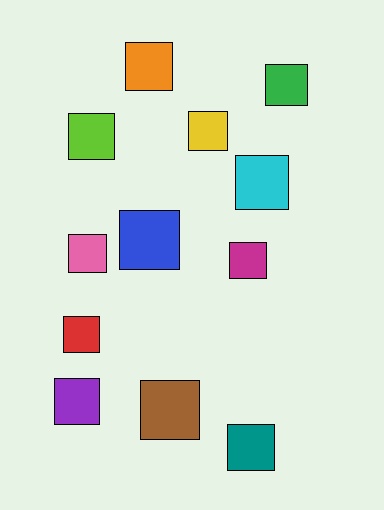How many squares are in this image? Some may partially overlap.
There are 12 squares.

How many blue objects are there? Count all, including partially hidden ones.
There is 1 blue object.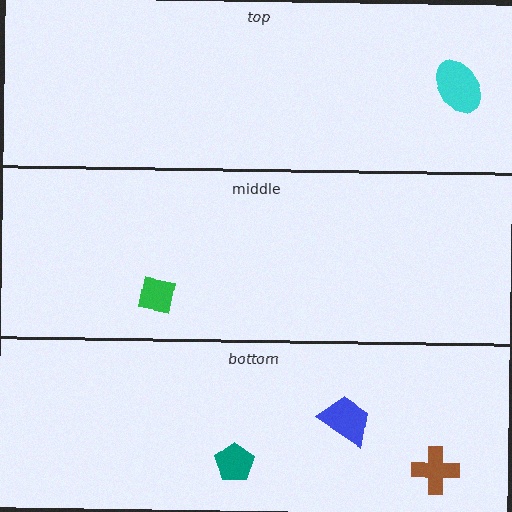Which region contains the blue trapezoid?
The bottom region.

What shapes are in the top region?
The cyan ellipse.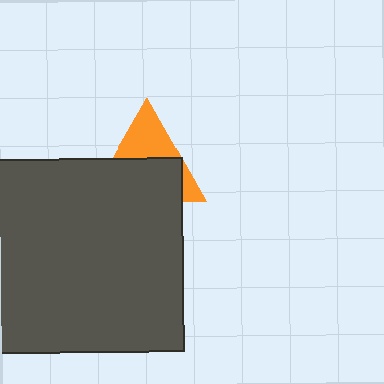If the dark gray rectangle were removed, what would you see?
You would see the complete orange triangle.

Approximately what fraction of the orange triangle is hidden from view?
Roughly 59% of the orange triangle is hidden behind the dark gray rectangle.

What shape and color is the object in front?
The object in front is a dark gray rectangle.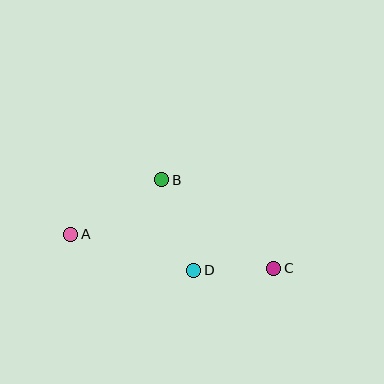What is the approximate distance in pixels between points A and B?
The distance between A and B is approximately 106 pixels.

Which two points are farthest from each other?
Points A and C are farthest from each other.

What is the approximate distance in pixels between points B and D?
The distance between B and D is approximately 96 pixels.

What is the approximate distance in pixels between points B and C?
The distance between B and C is approximately 143 pixels.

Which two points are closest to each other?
Points C and D are closest to each other.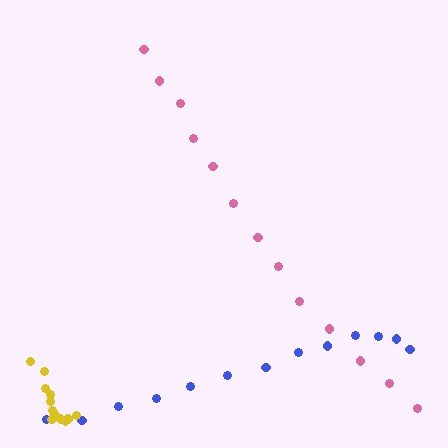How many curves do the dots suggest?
There are 3 distinct paths.